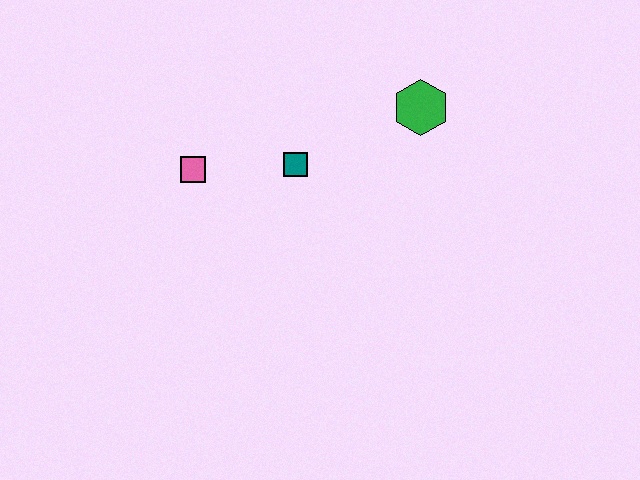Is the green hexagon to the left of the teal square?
No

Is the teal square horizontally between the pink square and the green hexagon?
Yes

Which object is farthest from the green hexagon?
The pink square is farthest from the green hexagon.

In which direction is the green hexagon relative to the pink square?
The green hexagon is to the right of the pink square.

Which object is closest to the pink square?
The teal square is closest to the pink square.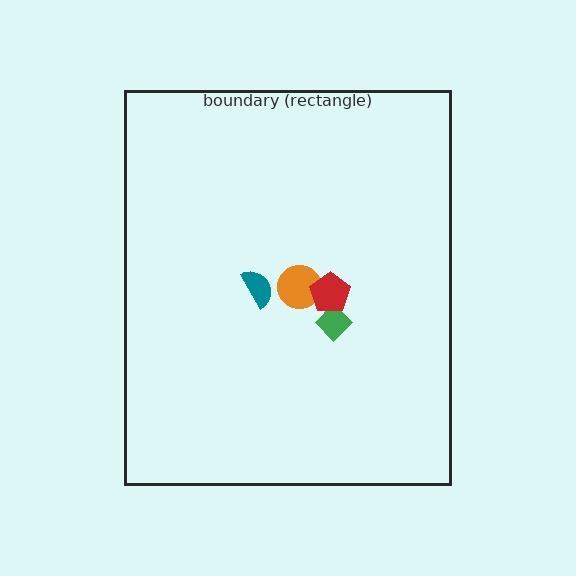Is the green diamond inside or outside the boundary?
Inside.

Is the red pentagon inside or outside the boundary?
Inside.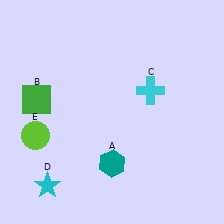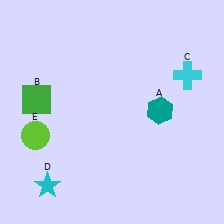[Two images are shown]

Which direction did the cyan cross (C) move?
The cyan cross (C) moved right.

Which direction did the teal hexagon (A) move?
The teal hexagon (A) moved up.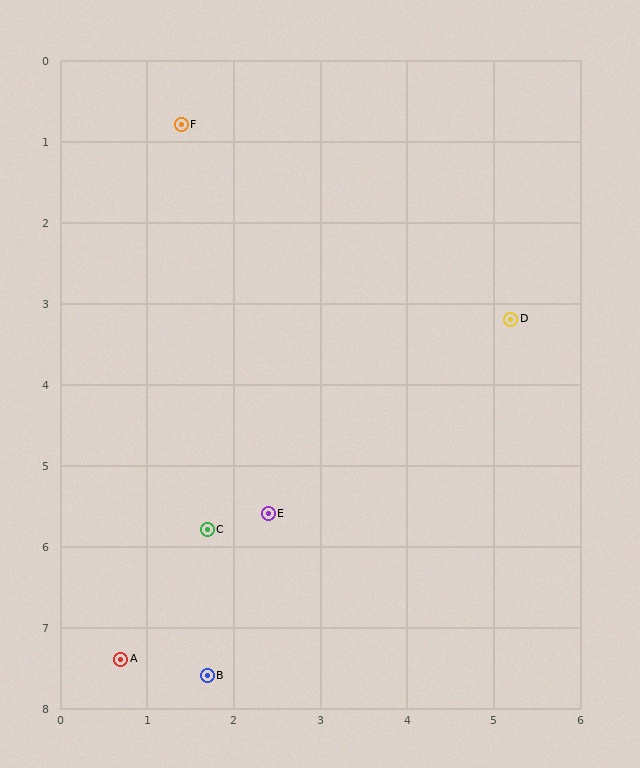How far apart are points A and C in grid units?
Points A and C are about 1.9 grid units apart.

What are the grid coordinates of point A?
Point A is at approximately (0.7, 7.4).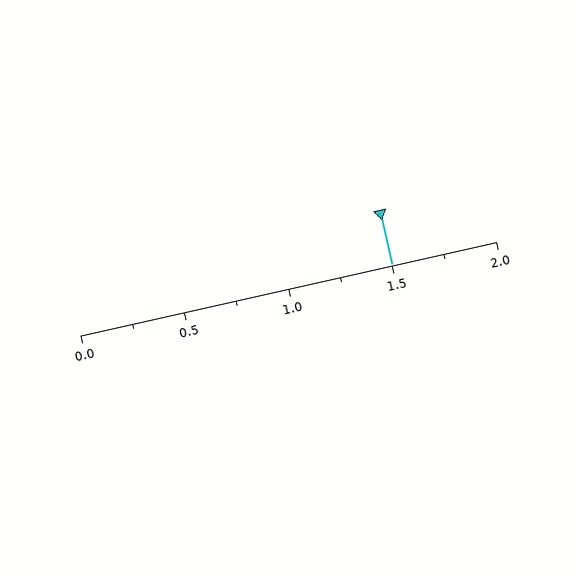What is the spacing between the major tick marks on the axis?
The major ticks are spaced 0.5 apart.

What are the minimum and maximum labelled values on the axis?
The axis runs from 0.0 to 2.0.